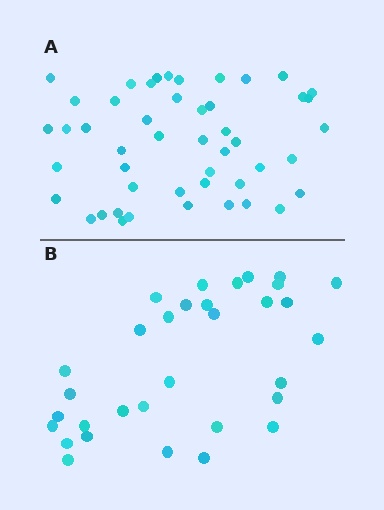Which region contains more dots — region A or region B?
Region A (the top region) has more dots.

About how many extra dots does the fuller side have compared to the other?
Region A has approximately 15 more dots than region B.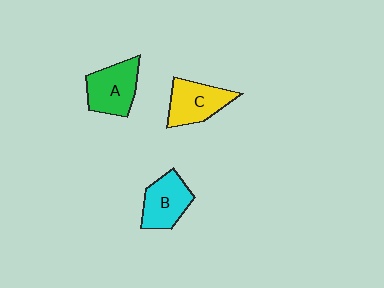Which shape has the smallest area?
Shape B (cyan).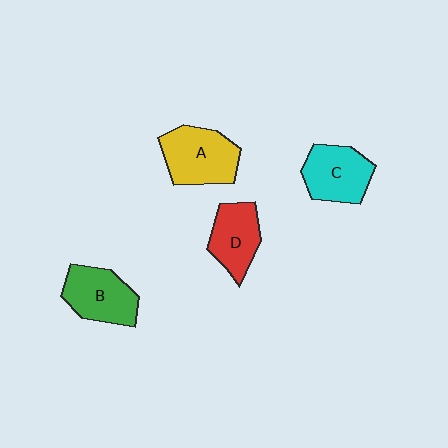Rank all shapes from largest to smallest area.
From largest to smallest: A (yellow), B (green), C (cyan), D (red).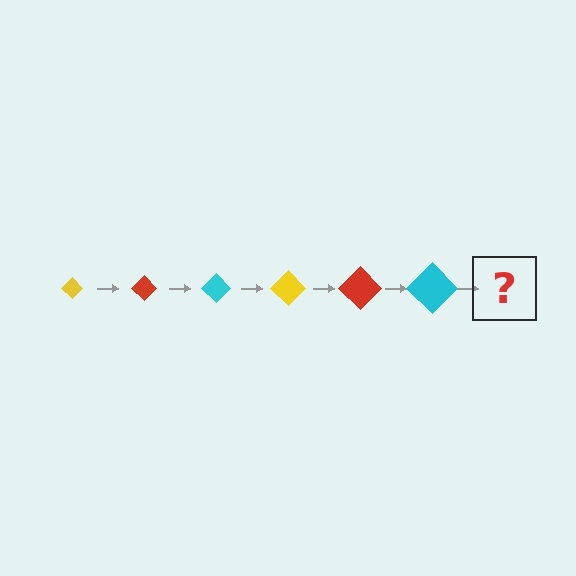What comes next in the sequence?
The next element should be a yellow diamond, larger than the previous one.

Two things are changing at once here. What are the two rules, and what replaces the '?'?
The two rules are that the diamond grows larger each step and the color cycles through yellow, red, and cyan. The '?' should be a yellow diamond, larger than the previous one.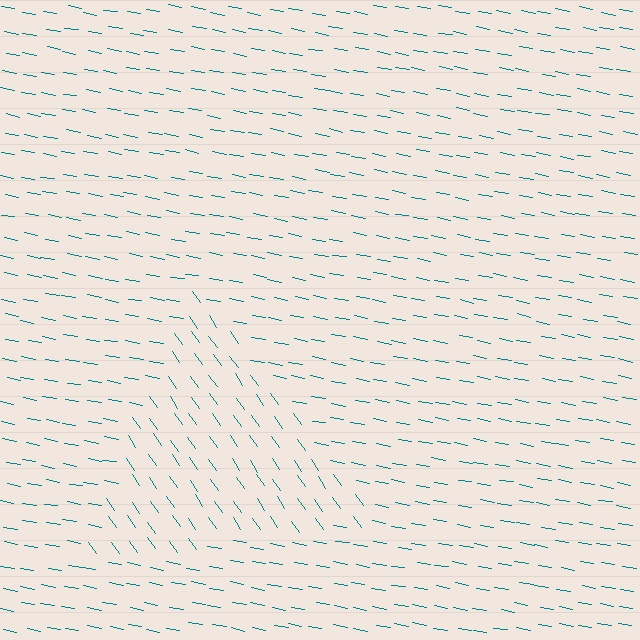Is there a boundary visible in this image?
Yes, there is a texture boundary formed by a change in line orientation.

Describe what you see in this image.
The image is filled with small teal line segments. A triangle region in the image has lines oriented differently from the surrounding lines, creating a visible texture boundary.